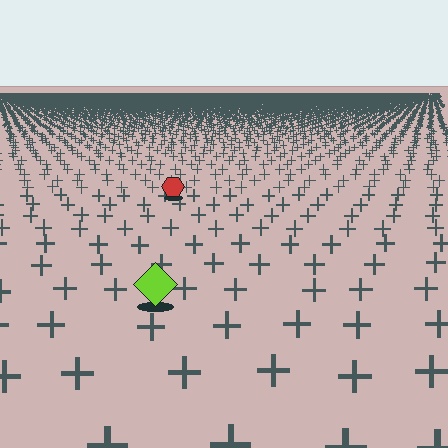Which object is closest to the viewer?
The lime diamond is closest. The texture marks near it are larger and more spread out.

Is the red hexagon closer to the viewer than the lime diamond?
No. The lime diamond is closer — you can tell from the texture gradient: the ground texture is coarser near it.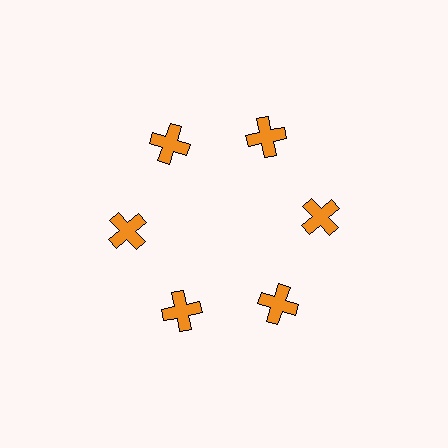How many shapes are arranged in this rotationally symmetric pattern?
There are 6 shapes, arranged in 6 groups of 1.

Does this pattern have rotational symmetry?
Yes, this pattern has 6-fold rotational symmetry. It looks the same after rotating 60 degrees around the center.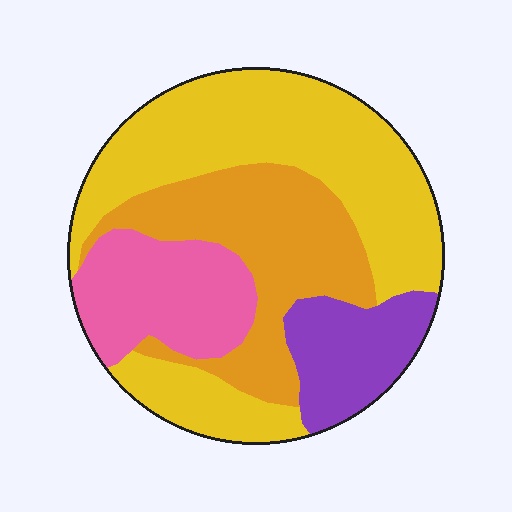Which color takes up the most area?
Yellow, at roughly 45%.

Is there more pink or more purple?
Pink.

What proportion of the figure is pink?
Pink takes up about one sixth (1/6) of the figure.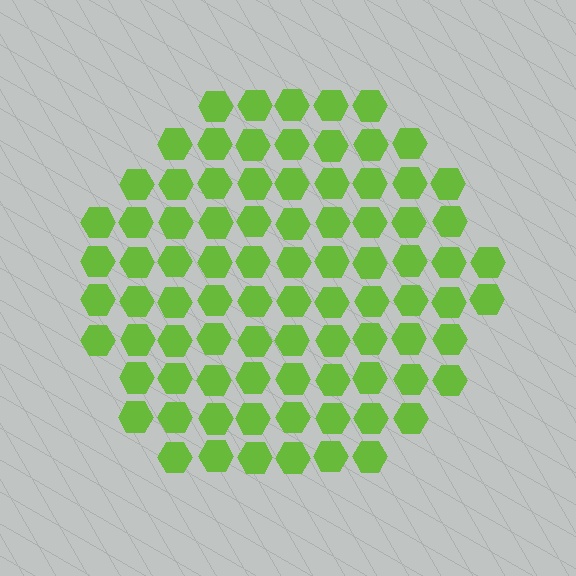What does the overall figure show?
The overall figure shows a circle.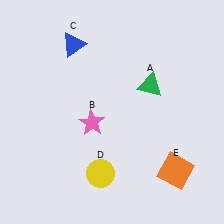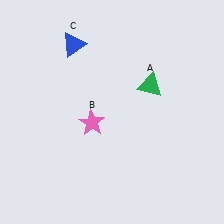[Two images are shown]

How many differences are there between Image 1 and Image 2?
There are 2 differences between the two images.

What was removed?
The yellow circle (D), the orange square (E) were removed in Image 2.